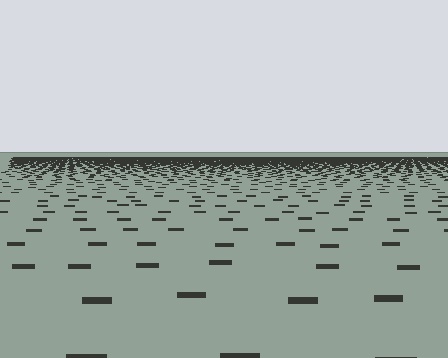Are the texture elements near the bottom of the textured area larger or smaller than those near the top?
Larger. Near the bottom, elements are closer to the viewer and appear at a bigger on-screen size.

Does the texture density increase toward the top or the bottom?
Density increases toward the top.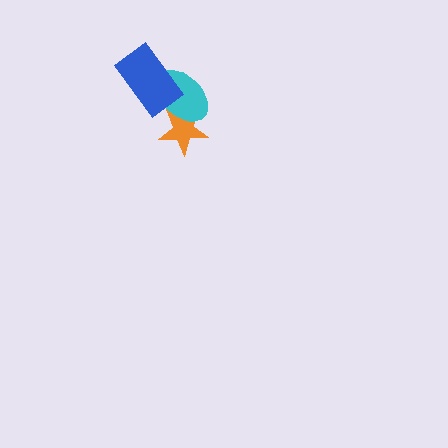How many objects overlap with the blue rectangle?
1 object overlaps with the blue rectangle.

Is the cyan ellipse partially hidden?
Yes, it is partially covered by another shape.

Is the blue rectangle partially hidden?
No, no other shape covers it.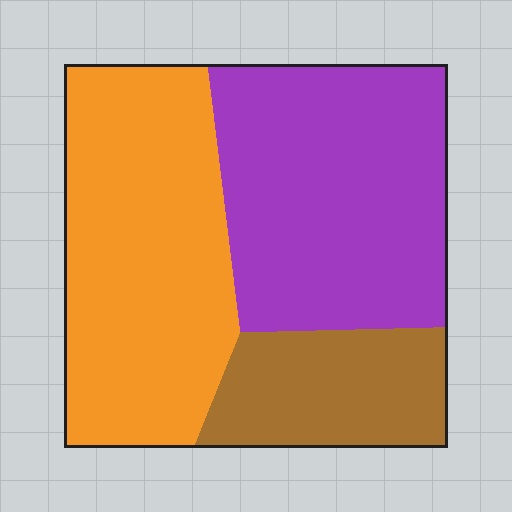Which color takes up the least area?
Brown, at roughly 20%.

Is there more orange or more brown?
Orange.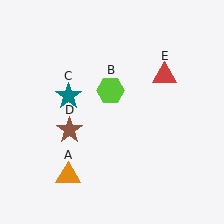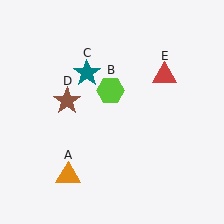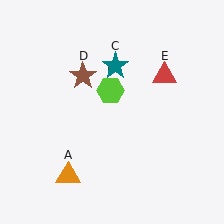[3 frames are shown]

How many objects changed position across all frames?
2 objects changed position: teal star (object C), brown star (object D).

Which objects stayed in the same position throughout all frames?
Orange triangle (object A) and lime hexagon (object B) and red triangle (object E) remained stationary.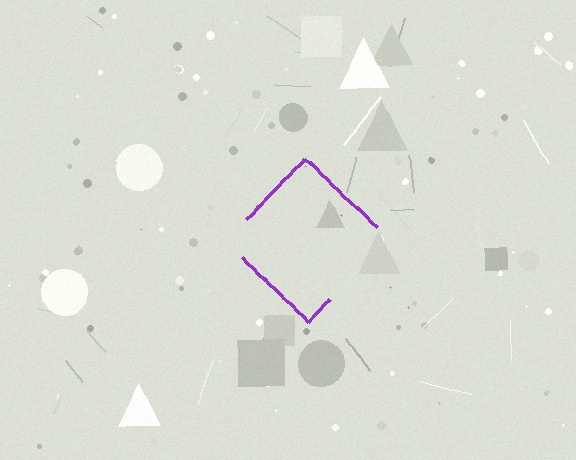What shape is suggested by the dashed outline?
The dashed outline suggests a diamond.